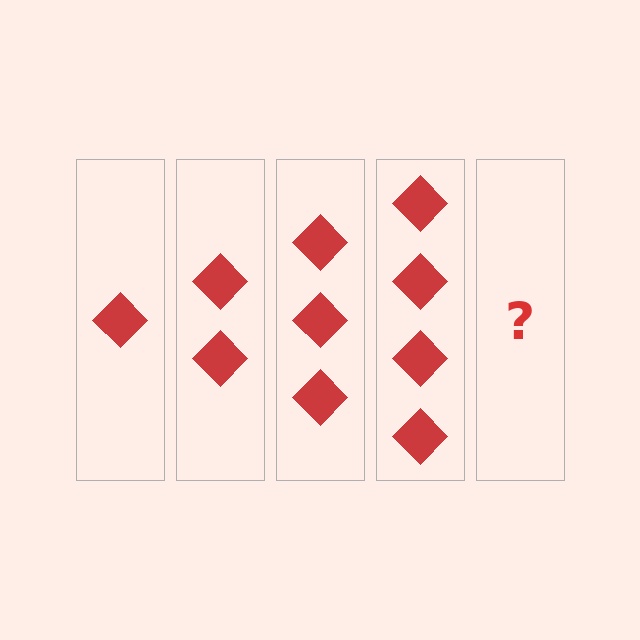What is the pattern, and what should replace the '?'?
The pattern is that each step adds one more diamond. The '?' should be 5 diamonds.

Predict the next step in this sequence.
The next step is 5 diamonds.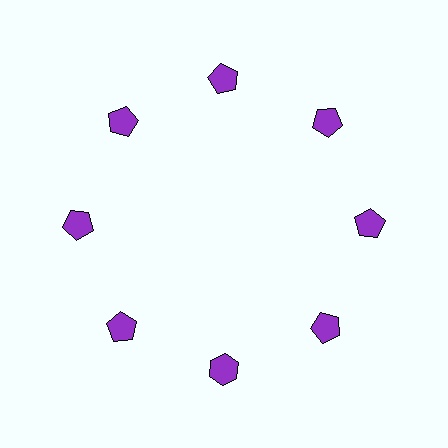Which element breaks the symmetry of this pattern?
The purple hexagon at roughly the 6 o'clock position breaks the symmetry. All other shapes are purple pentagons.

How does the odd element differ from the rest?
It has a different shape: hexagon instead of pentagon.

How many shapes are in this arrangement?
There are 8 shapes arranged in a ring pattern.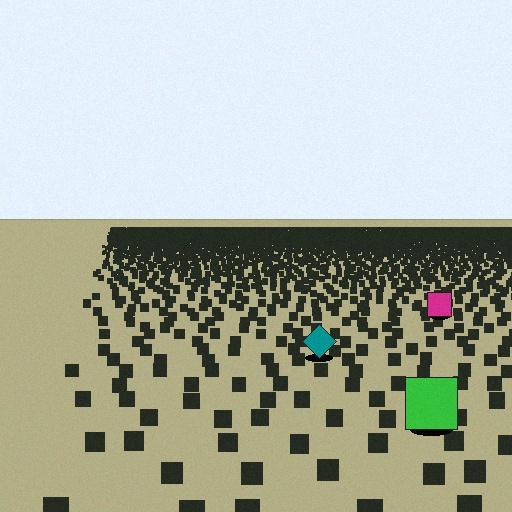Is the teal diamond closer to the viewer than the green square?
No. The green square is closer — you can tell from the texture gradient: the ground texture is coarser near it.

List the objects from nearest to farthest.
From nearest to farthest: the green square, the teal diamond, the magenta square.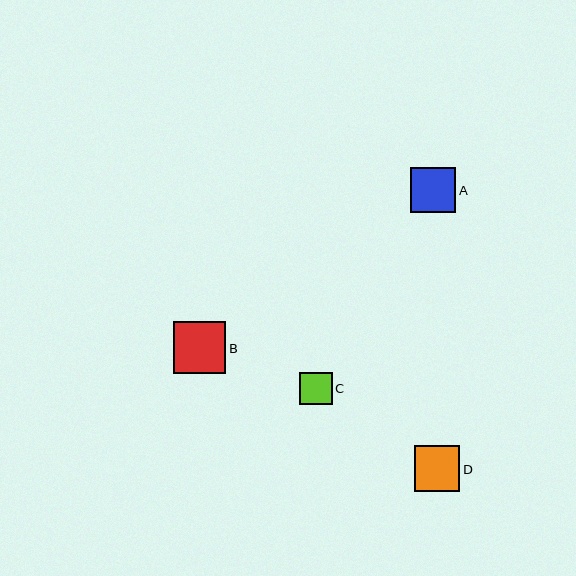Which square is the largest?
Square B is the largest with a size of approximately 52 pixels.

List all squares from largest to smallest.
From largest to smallest: B, D, A, C.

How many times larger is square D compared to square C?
Square D is approximately 1.4 times the size of square C.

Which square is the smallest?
Square C is the smallest with a size of approximately 33 pixels.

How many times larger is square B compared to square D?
Square B is approximately 1.1 times the size of square D.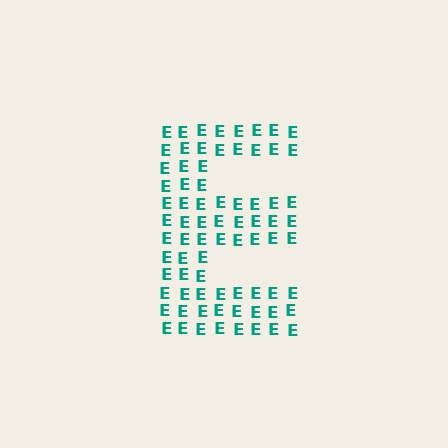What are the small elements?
The small elements are letter E's.